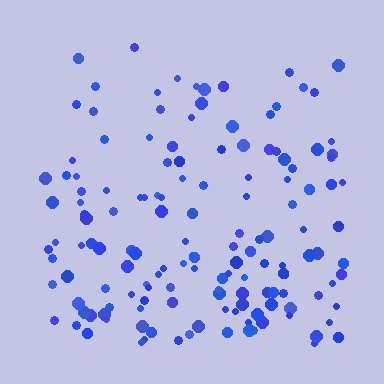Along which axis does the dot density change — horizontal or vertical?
Vertical.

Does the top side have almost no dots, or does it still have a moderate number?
Still a moderate number, just noticeably fewer than the bottom.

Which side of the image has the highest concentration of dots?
The bottom.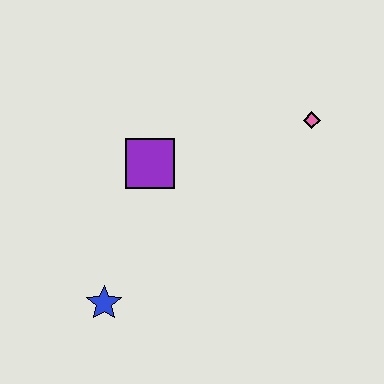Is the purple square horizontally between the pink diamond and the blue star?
Yes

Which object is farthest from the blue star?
The pink diamond is farthest from the blue star.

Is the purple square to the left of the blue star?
No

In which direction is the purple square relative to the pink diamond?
The purple square is to the left of the pink diamond.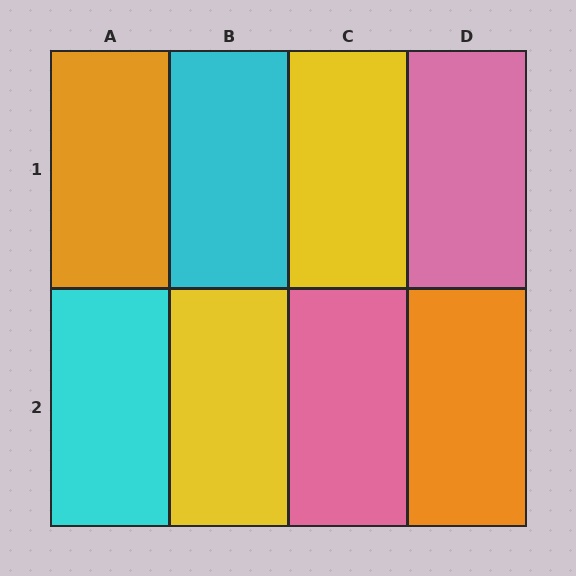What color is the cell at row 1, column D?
Pink.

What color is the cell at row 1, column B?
Cyan.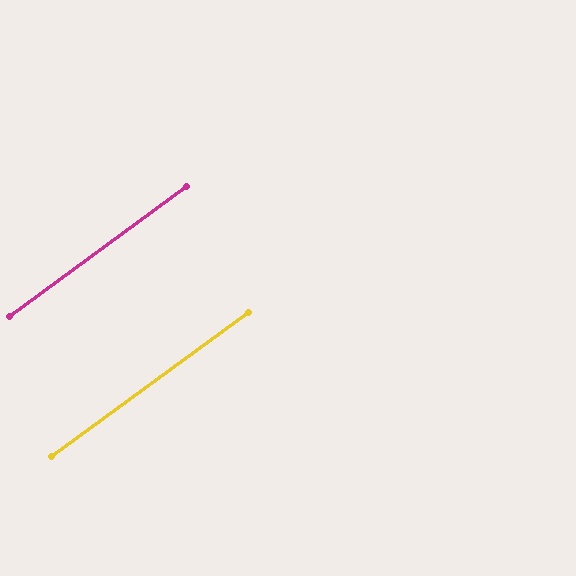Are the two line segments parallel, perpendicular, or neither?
Parallel — their directions differ by only 0.3°.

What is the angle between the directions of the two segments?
Approximately 0 degrees.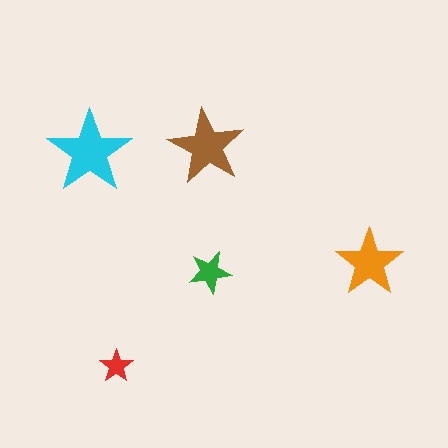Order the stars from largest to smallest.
the cyan one, the brown one, the orange one, the green one, the red one.